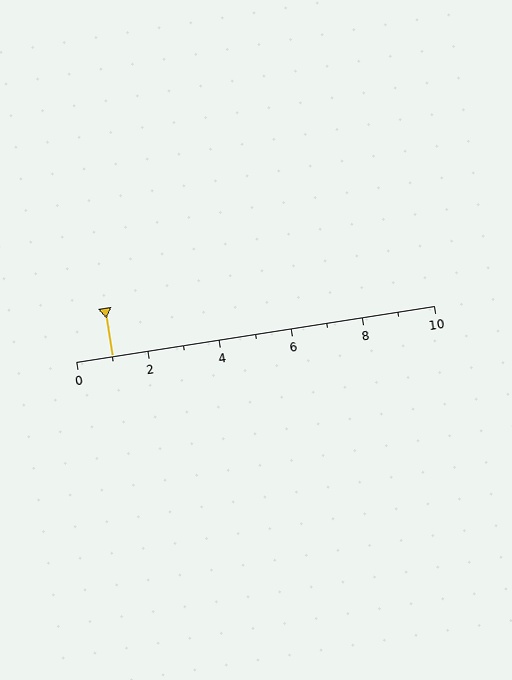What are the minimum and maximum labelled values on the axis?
The axis runs from 0 to 10.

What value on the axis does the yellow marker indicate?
The marker indicates approximately 1.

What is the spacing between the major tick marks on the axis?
The major ticks are spaced 2 apart.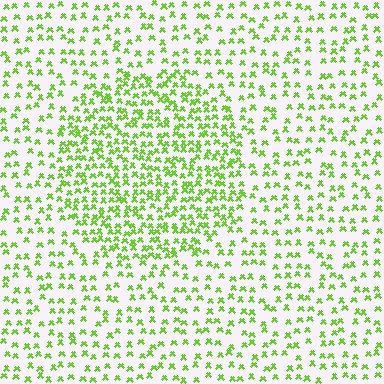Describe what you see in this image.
The image contains small lime elements arranged at two different densities. A circle-shaped region is visible where the elements are more densely packed than the surrounding area.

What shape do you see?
I see a circle.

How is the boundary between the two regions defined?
The boundary is defined by a change in element density (approximately 1.9x ratio). All elements are the same color, size, and shape.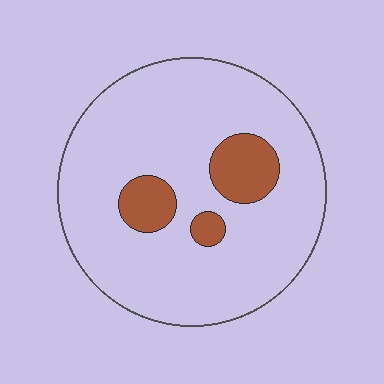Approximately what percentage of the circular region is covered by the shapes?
Approximately 15%.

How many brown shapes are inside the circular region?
3.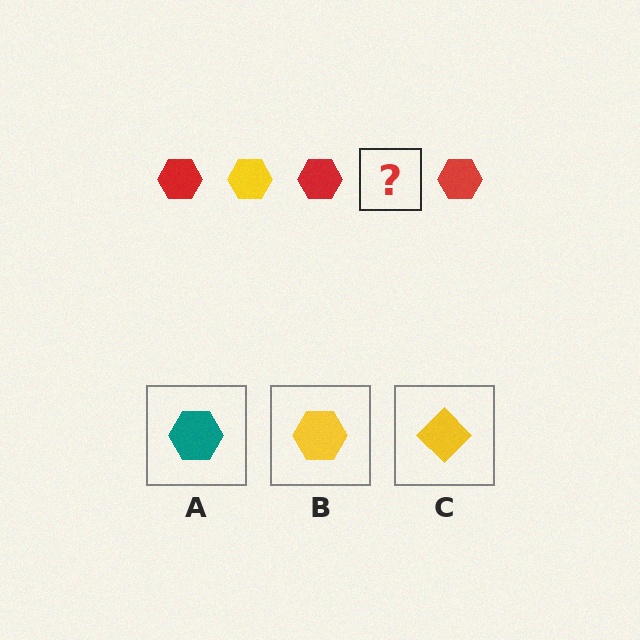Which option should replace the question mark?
Option B.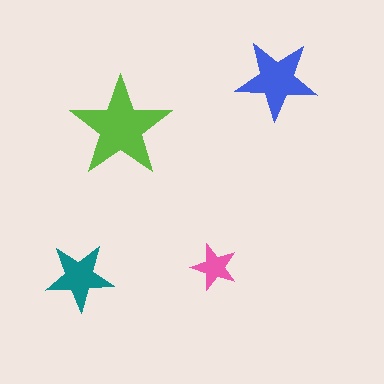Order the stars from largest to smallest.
the lime one, the blue one, the teal one, the pink one.